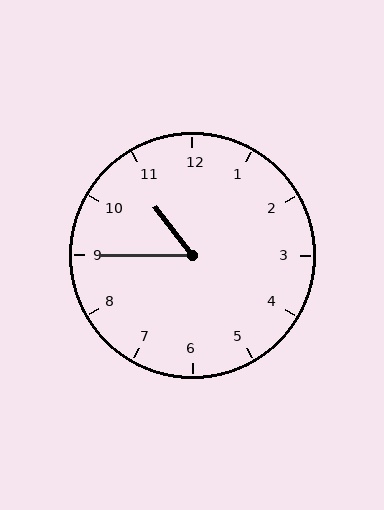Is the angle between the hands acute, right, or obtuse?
It is acute.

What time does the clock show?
10:45.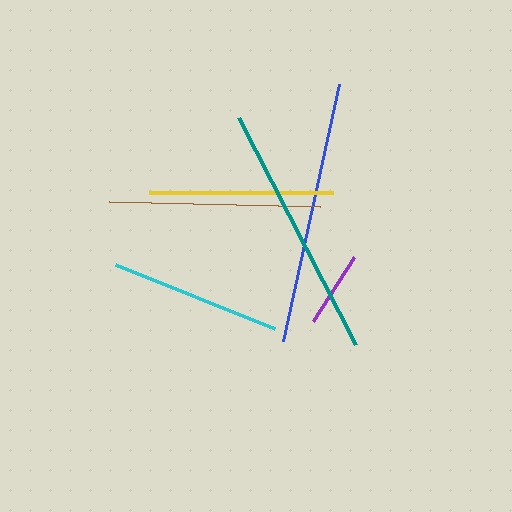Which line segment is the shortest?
The purple line is the shortest at approximately 76 pixels.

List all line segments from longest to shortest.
From longest to shortest: blue, teal, brown, yellow, cyan, purple.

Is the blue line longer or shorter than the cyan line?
The blue line is longer than the cyan line.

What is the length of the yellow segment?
The yellow segment is approximately 184 pixels long.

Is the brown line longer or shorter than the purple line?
The brown line is longer than the purple line.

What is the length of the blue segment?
The blue segment is approximately 263 pixels long.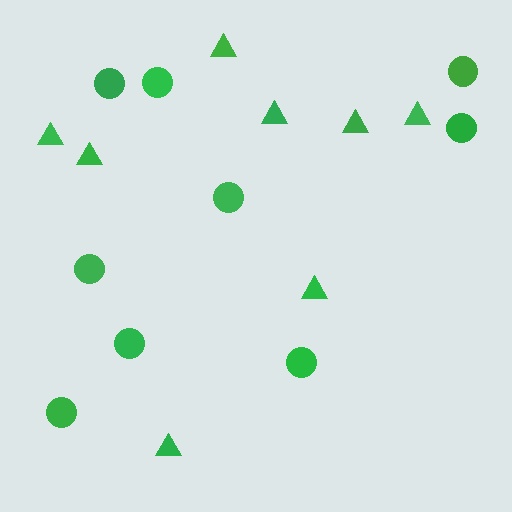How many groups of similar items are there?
There are 2 groups: one group of triangles (8) and one group of circles (9).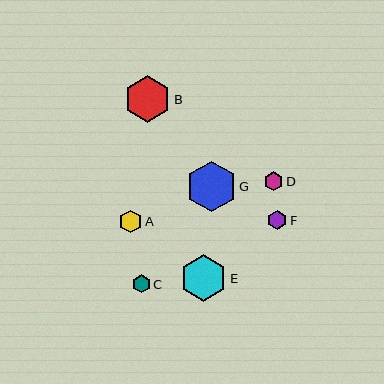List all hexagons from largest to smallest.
From largest to smallest: G, E, B, A, F, D, C.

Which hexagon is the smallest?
Hexagon C is the smallest with a size of approximately 18 pixels.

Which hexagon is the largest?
Hexagon G is the largest with a size of approximately 50 pixels.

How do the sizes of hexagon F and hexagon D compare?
Hexagon F and hexagon D are approximately the same size.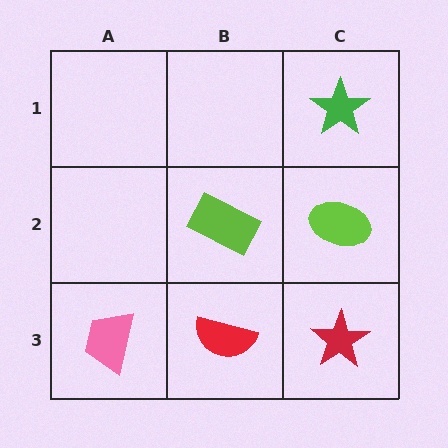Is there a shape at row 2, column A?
No, that cell is empty.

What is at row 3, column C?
A red star.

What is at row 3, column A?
A pink trapezoid.